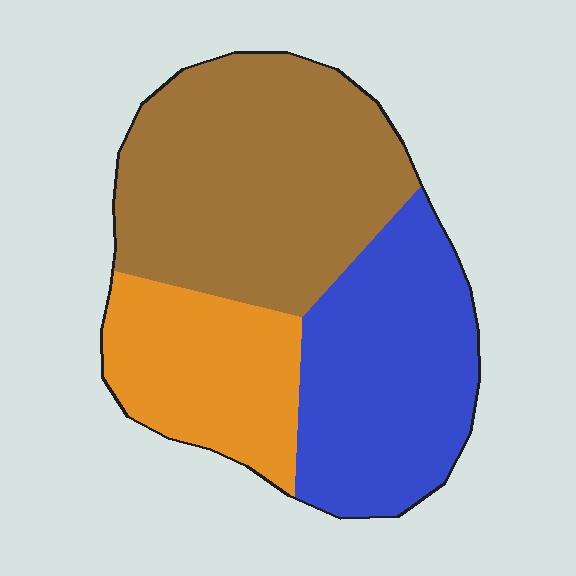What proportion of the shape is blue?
Blue takes up between a quarter and a half of the shape.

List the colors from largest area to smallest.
From largest to smallest: brown, blue, orange.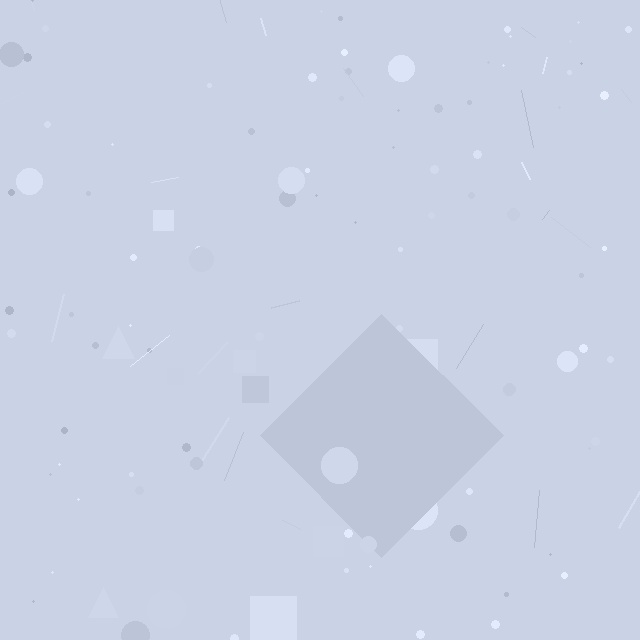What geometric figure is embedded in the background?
A diamond is embedded in the background.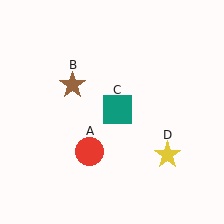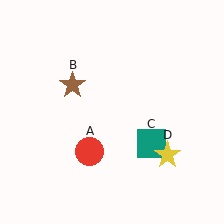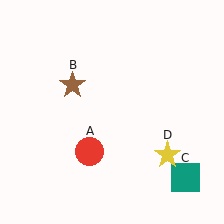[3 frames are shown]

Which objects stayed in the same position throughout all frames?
Red circle (object A) and brown star (object B) and yellow star (object D) remained stationary.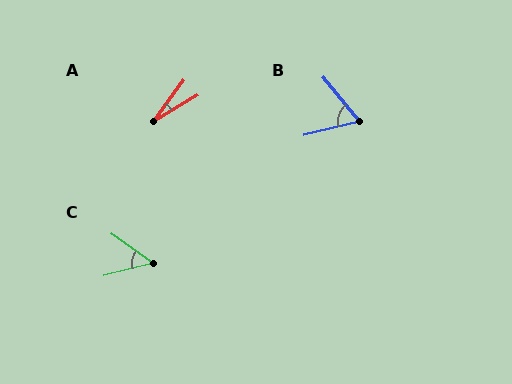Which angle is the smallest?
A, at approximately 23 degrees.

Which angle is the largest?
B, at approximately 65 degrees.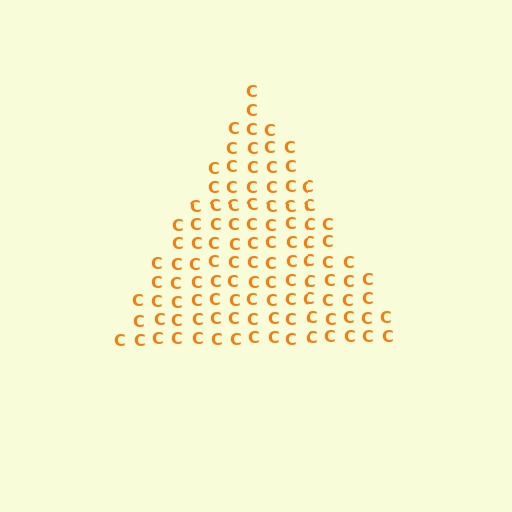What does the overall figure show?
The overall figure shows a triangle.